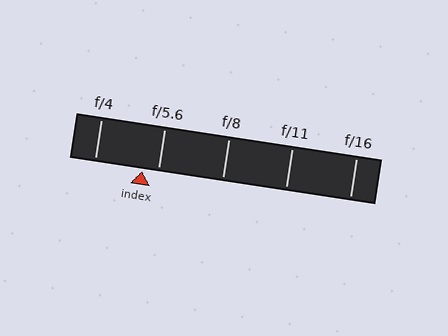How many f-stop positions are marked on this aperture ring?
There are 5 f-stop positions marked.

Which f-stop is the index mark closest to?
The index mark is closest to f/5.6.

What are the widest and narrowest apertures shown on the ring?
The widest aperture shown is f/4 and the narrowest is f/16.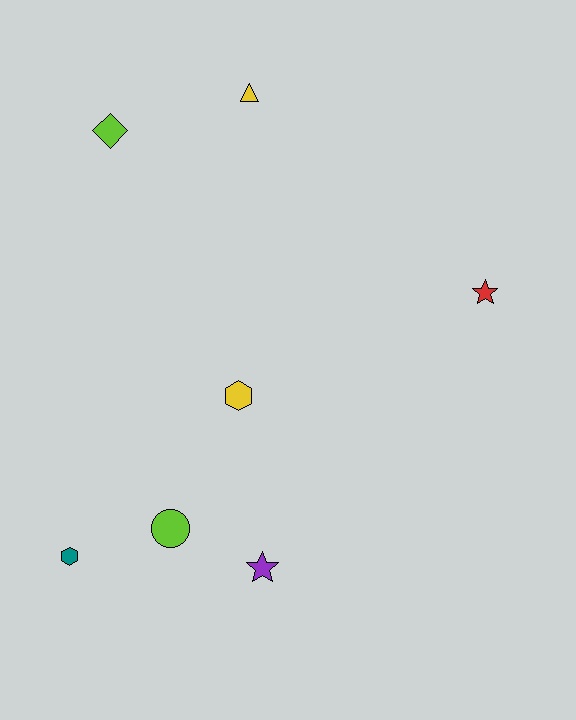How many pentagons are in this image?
There are no pentagons.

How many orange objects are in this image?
There are no orange objects.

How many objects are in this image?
There are 7 objects.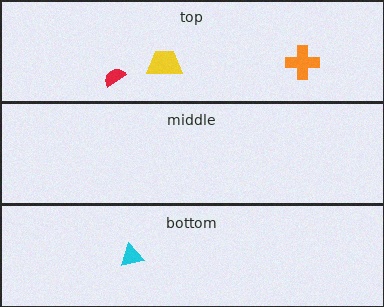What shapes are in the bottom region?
The cyan triangle.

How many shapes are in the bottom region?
1.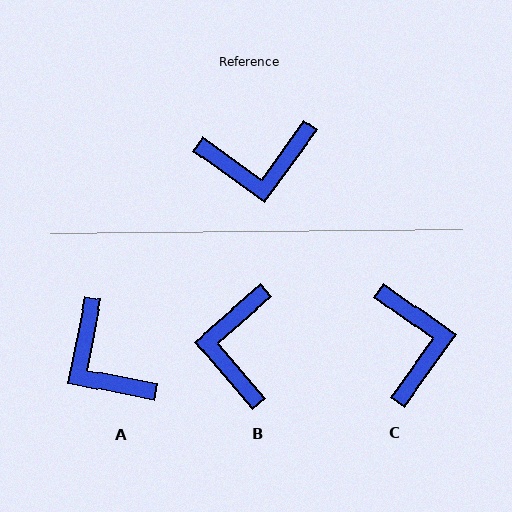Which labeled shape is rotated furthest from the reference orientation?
B, about 103 degrees away.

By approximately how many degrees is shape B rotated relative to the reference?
Approximately 103 degrees clockwise.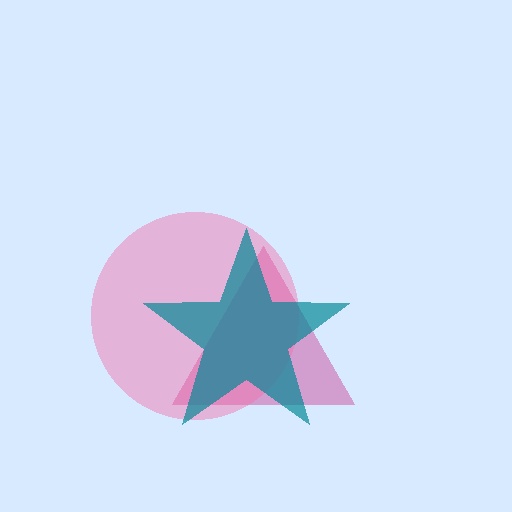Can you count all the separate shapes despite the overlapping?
Yes, there are 3 separate shapes.